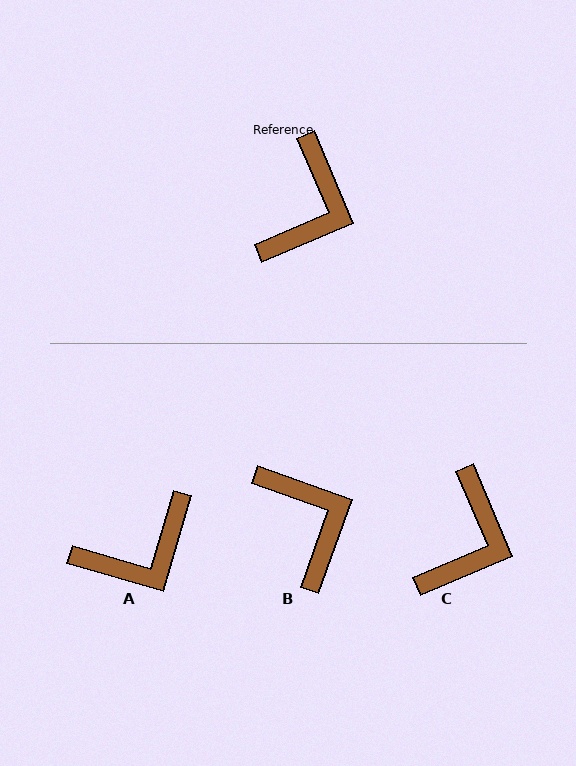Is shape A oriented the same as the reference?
No, it is off by about 40 degrees.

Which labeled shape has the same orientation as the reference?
C.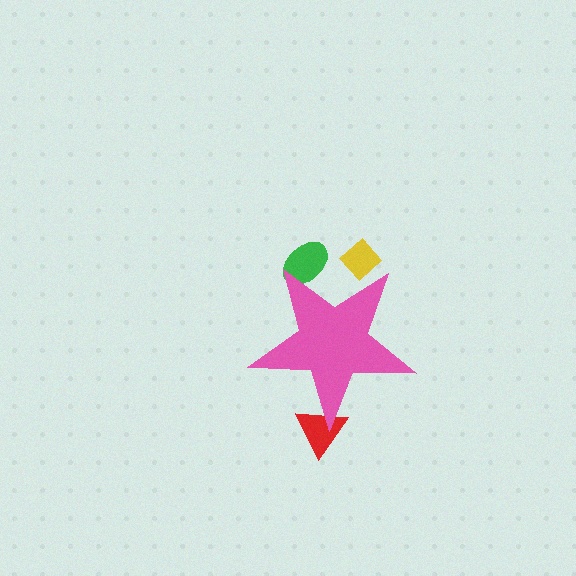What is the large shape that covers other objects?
A pink star.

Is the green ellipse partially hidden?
Yes, the green ellipse is partially hidden behind the pink star.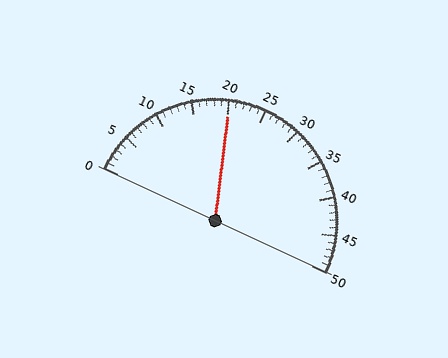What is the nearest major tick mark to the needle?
The nearest major tick mark is 20.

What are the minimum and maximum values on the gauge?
The gauge ranges from 0 to 50.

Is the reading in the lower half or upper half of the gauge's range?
The reading is in the lower half of the range (0 to 50).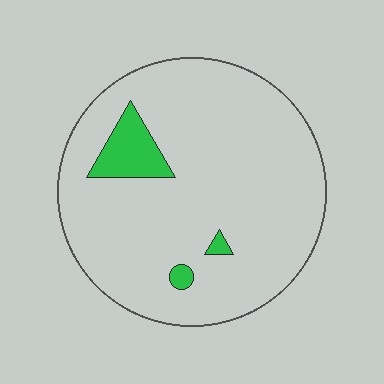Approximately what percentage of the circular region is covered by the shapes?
Approximately 10%.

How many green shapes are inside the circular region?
3.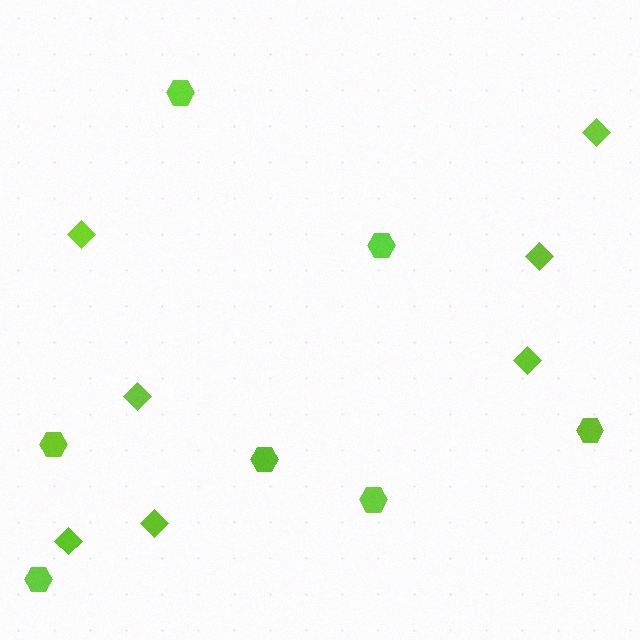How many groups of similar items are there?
There are 2 groups: one group of hexagons (7) and one group of diamonds (7).